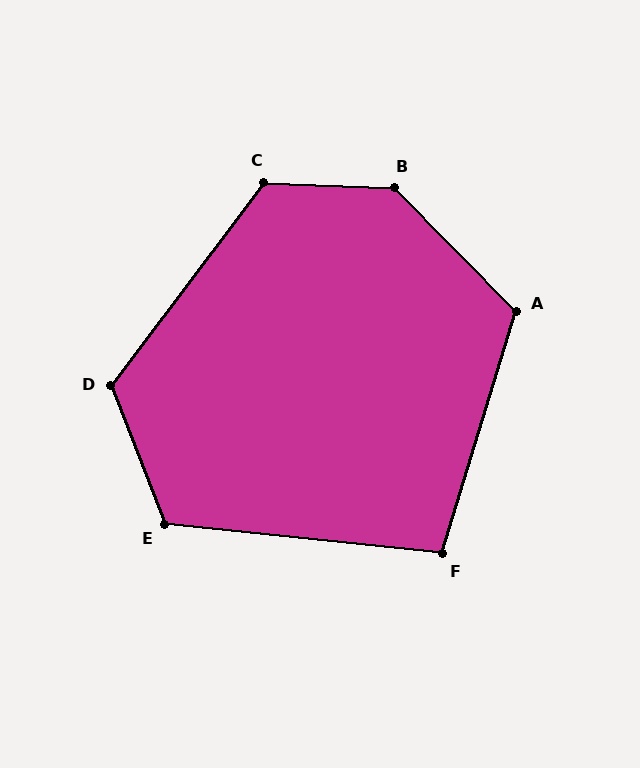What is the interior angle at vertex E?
Approximately 117 degrees (obtuse).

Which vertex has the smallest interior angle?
F, at approximately 101 degrees.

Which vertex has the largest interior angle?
B, at approximately 137 degrees.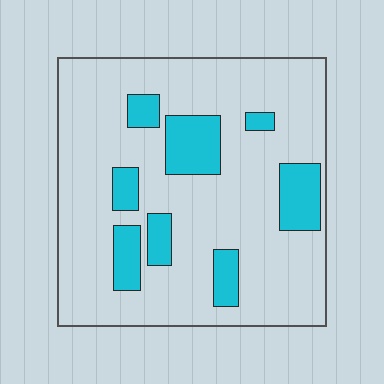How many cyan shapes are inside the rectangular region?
8.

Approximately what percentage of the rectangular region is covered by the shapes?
Approximately 20%.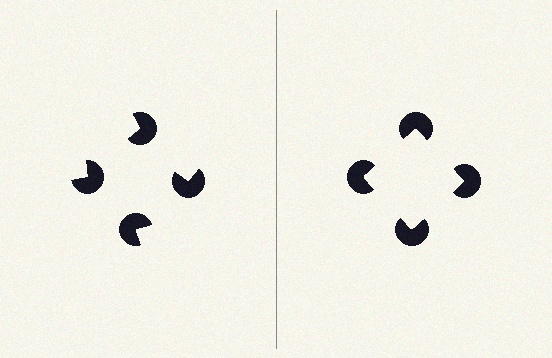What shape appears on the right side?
An illusory square.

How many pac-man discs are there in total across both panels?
8 — 4 on each side.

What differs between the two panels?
The pac-man discs are positioned identically on both sides; only the wedge orientations differ. On the right they align to a square; on the left they are misaligned.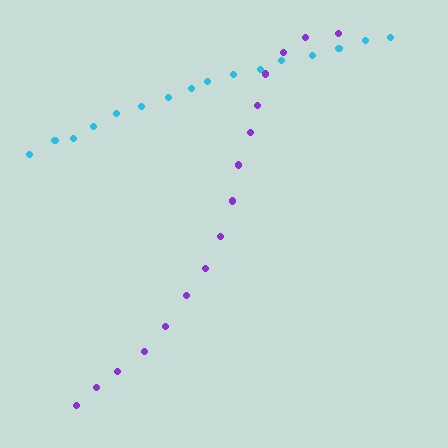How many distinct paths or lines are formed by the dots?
There are 2 distinct paths.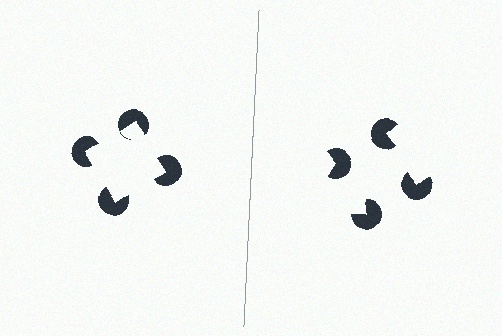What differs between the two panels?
The pac-man discs are positioned identically on both sides; only the wedge orientations differ. On the left they align to a square; on the right they are misaligned.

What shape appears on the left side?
An illusory square.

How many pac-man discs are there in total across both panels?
8 — 4 on each side.